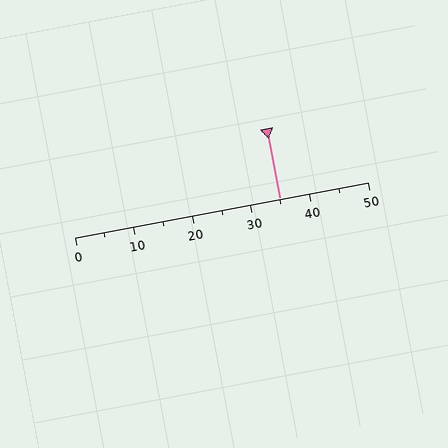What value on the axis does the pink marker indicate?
The marker indicates approximately 35.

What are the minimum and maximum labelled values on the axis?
The axis runs from 0 to 50.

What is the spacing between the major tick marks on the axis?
The major ticks are spaced 10 apart.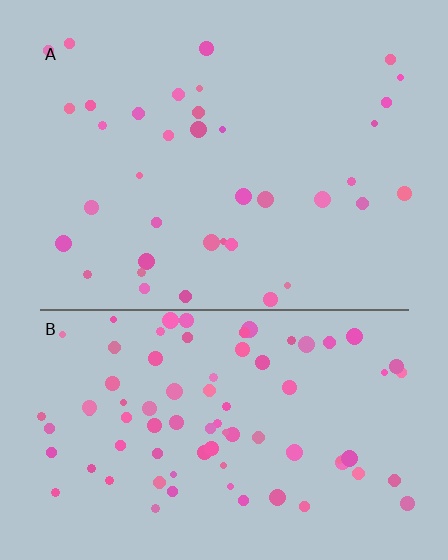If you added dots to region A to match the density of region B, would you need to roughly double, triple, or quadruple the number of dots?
Approximately double.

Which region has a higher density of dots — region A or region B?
B (the bottom).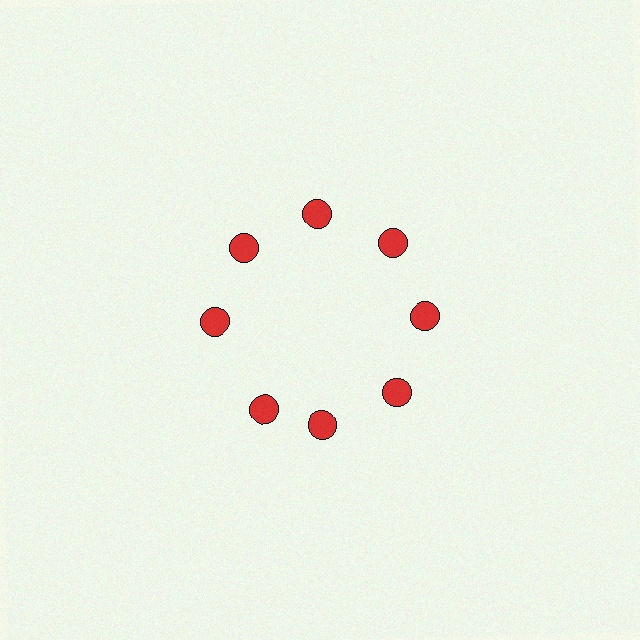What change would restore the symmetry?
The symmetry would be restored by rotating it back into even spacing with its neighbors so that all 8 circles sit at equal angles and equal distance from the center.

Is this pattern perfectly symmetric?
No. The 8 red circles are arranged in a ring, but one element near the 8 o'clock position is rotated out of alignment along the ring, breaking the 8-fold rotational symmetry.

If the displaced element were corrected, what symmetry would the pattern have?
It would have 8-fold rotational symmetry — the pattern would map onto itself every 45 degrees.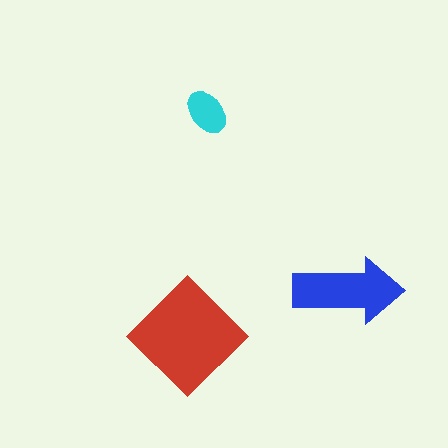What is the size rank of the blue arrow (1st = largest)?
2nd.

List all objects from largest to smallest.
The red diamond, the blue arrow, the cyan ellipse.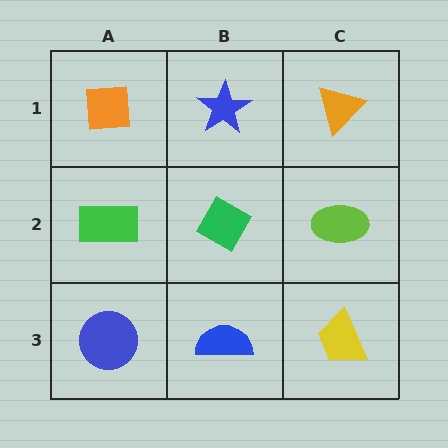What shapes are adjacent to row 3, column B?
A green diamond (row 2, column B), a blue circle (row 3, column A), a yellow trapezoid (row 3, column C).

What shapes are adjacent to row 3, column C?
A lime ellipse (row 2, column C), a blue semicircle (row 3, column B).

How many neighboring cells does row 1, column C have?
2.